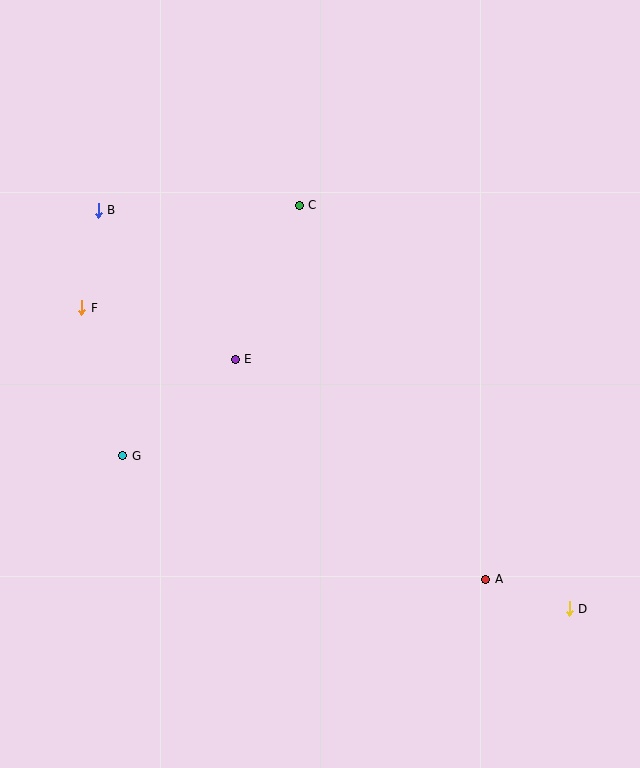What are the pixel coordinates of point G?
Point G is at (123, 456).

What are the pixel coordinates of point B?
Point B is at (98, 210).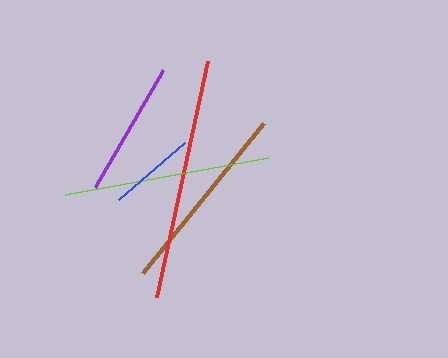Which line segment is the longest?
The red line is the longest at approximately 241 pixels.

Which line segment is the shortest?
The blue line is the shortest at approximately 88 pixels.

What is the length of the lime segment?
The lime segment is approximately 207 pixels long.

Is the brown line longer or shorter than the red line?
The red line is longer than the brown line.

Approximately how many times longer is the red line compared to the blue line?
The red line is approximately 2.7 times the length of the blue line.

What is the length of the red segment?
The red segment is approximately 241 pixels long.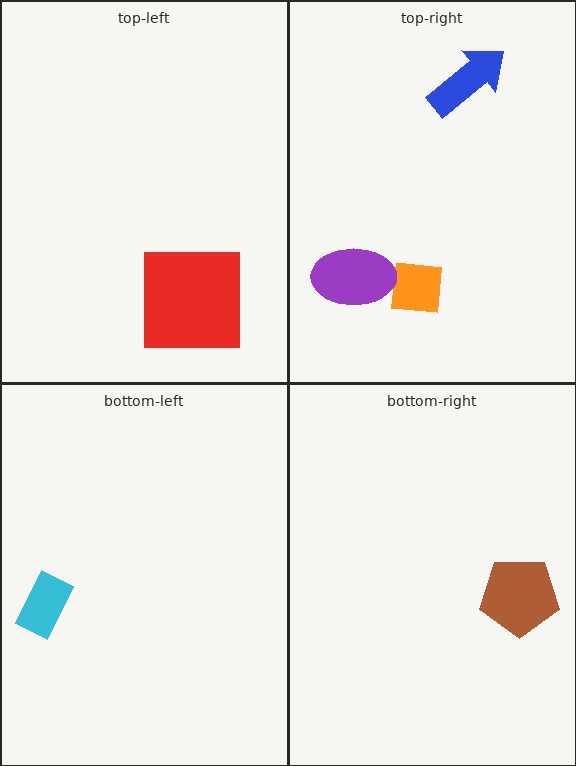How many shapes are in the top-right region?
3.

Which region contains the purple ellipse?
The top-right region.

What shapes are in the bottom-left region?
The cyan rectangle.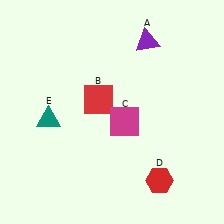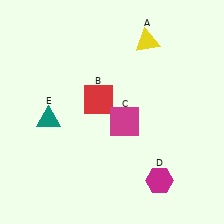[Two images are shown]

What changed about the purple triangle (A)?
In Image 1, A is purple. In Image 2, it changed to yellow.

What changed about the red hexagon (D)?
In Image 1, D is red. In Image 2, it changed to magenta.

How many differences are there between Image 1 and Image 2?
There are 2 differences between the two images.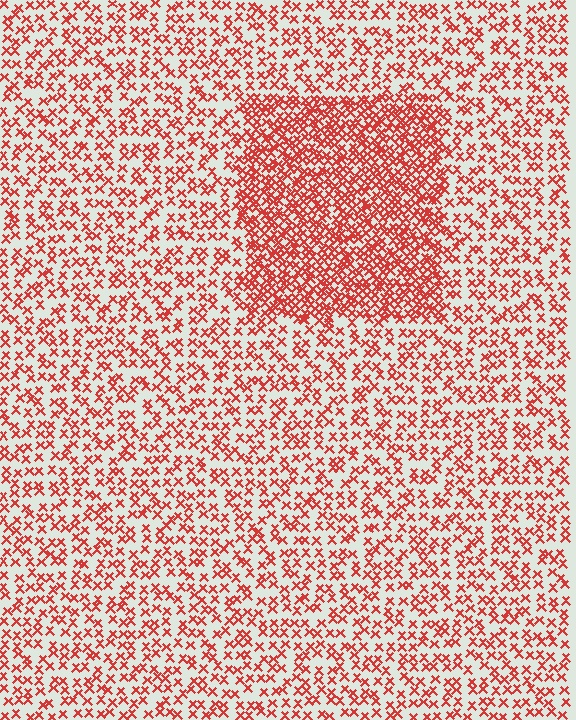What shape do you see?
I see a rectangle.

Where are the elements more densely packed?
The elements are more densely packed inside the rectangle boundary.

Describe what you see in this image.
The image contains small red elements arranged at two different densities. A rectangle-shaped region is visible where the elements are more densely packed than the surrounding area.